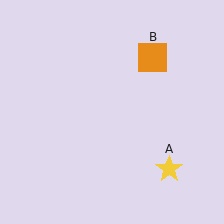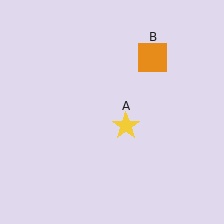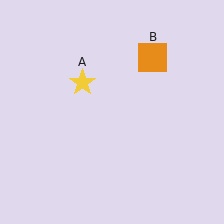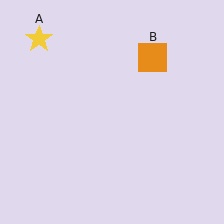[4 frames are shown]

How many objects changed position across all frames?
1 object changed position: yellow star (object A).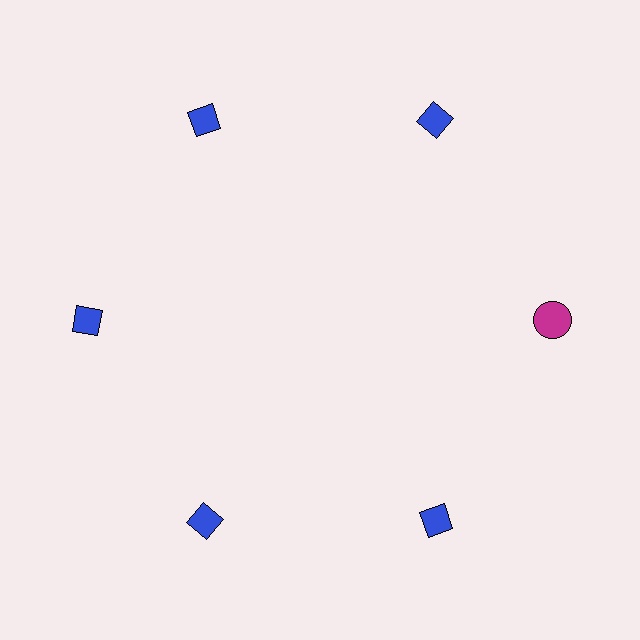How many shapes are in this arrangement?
There are 6 shapes arranged in a ring pattern.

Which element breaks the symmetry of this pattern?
The magenta circle at roughly the 3 o'clock position breaks the symmetry. All other shapes are blue diamonds.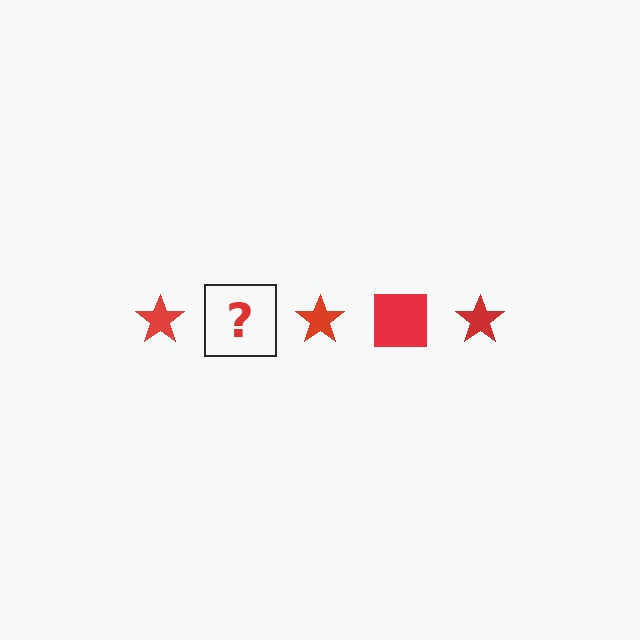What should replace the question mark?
The question mark should be replaced with a red square.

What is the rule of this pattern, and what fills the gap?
The rule is that the pattern cycles through star, square shapes in red. The gap should be filled with a red square.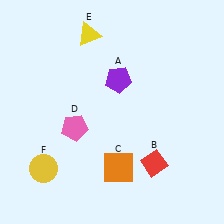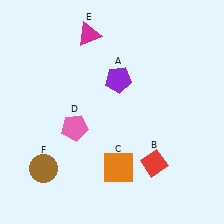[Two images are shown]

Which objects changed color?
E changed from yellow to magenta. F changed from yellow to brown.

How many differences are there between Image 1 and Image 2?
There are 2 differences between the two images.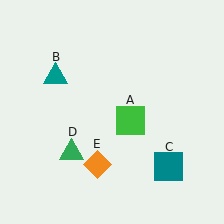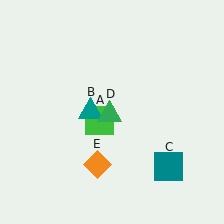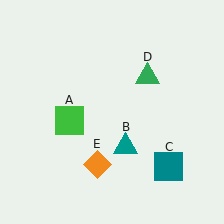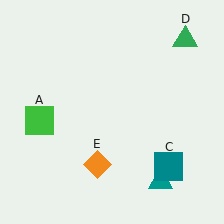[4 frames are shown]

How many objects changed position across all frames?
3 objects changed position: green square (object A), teal triangle (object B), green triangle (object D).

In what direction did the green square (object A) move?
The green square (object A) moved left.